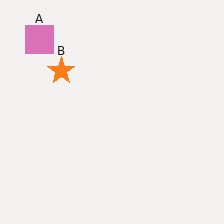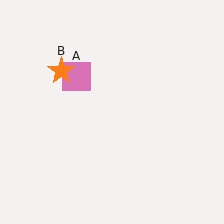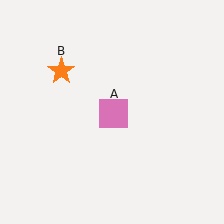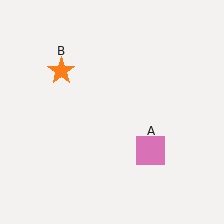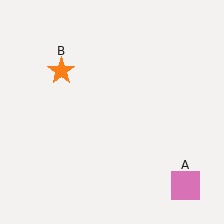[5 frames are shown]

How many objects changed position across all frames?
1 object changed position: pink square (object A).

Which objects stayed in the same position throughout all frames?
Orange star (object B) remained stationary.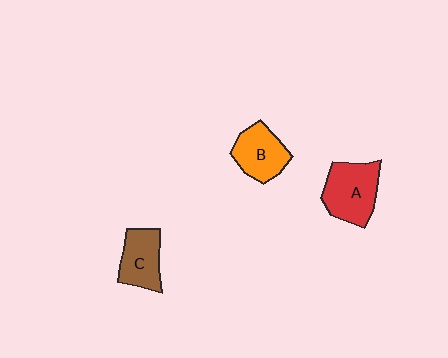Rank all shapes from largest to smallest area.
From largest to smallest: A (red), B (orange), C (brown).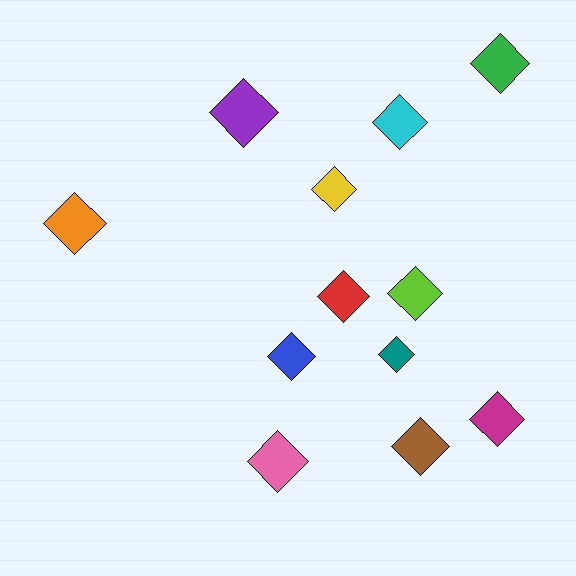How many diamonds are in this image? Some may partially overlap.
There are 12 diamonds.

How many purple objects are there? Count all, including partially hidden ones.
There is 1 purple object.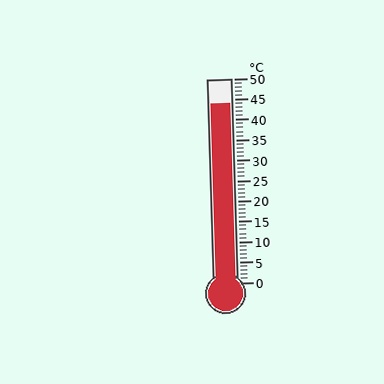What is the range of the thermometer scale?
The thermometer scale ranges from 0°C to 50°C.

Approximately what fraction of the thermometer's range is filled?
The thermometer is filled to approximately 90% of its range.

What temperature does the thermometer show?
The thermometer shows approximately 44°C.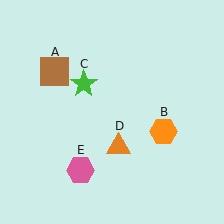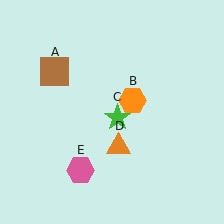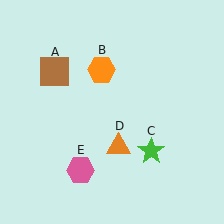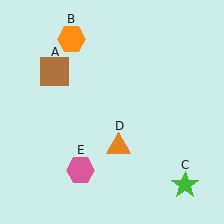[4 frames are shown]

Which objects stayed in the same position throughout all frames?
Brown square (object A) and orange triangle (object D) and pink hexagon (object E) remained stationary.